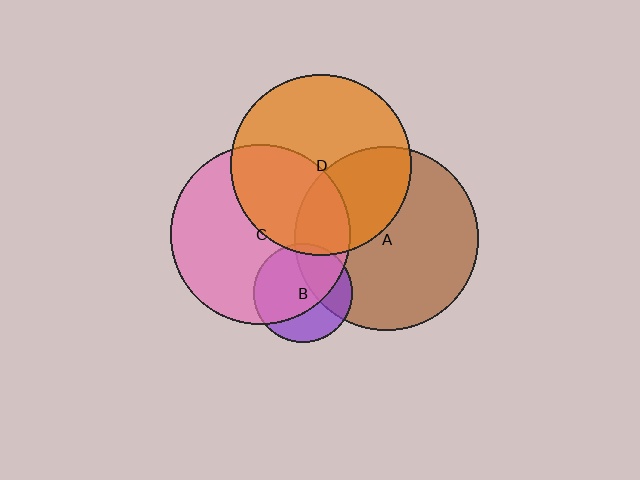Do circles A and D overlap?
Yes.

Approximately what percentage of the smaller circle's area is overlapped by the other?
Approximately 35%.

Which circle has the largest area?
Circle A (brown).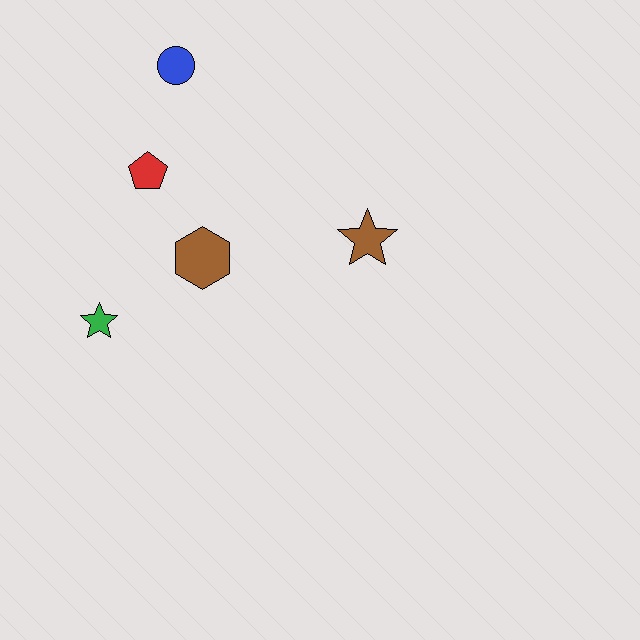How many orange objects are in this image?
There are no orange objects.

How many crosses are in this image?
There are no crosses.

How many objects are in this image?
There are 5 objects.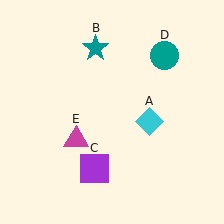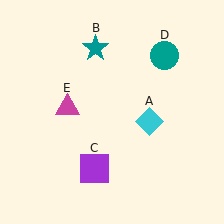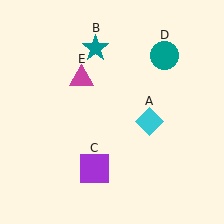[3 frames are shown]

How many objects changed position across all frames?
1 object changed position: magenta triangle (object E).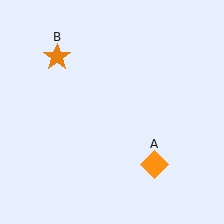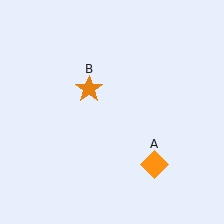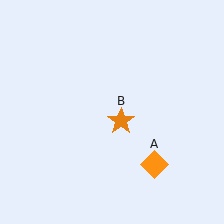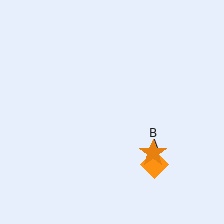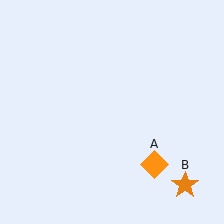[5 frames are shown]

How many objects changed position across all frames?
1 object changed position: orange star (object B).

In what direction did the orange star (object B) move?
The orange star (object B) moved down and to the right.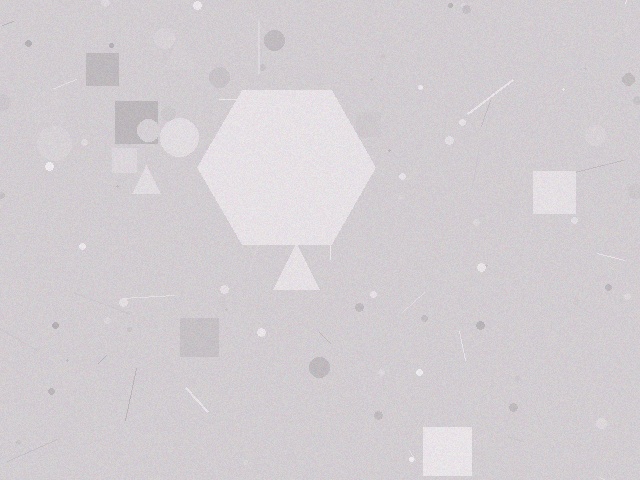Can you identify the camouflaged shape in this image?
The camouflaged shape is a hexagon.